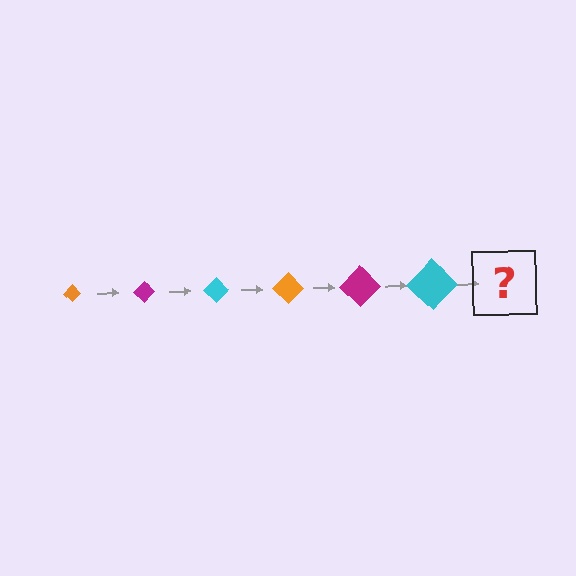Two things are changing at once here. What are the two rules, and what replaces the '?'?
The two rules are that the diamond grows larger each step and the color cycles through orange, magenta, and cyan. The '?' should be an orange diamond, larger than the previous one.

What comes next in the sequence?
The next element should be an orange diamond, larger than the previous one.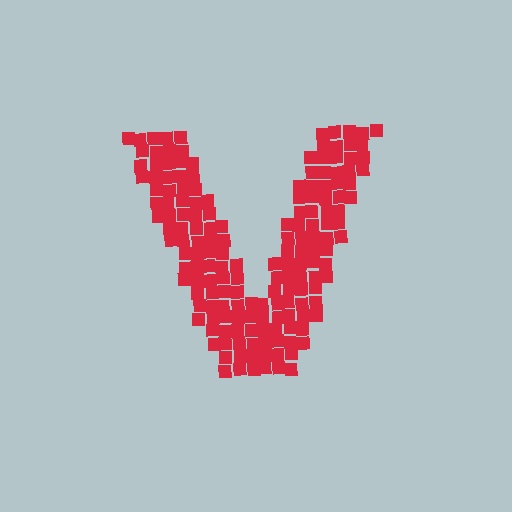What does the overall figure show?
The overall figure shows the letter V.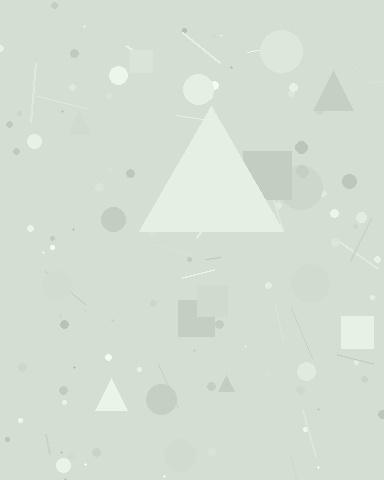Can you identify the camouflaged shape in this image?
The camouflaged shape is a triangle.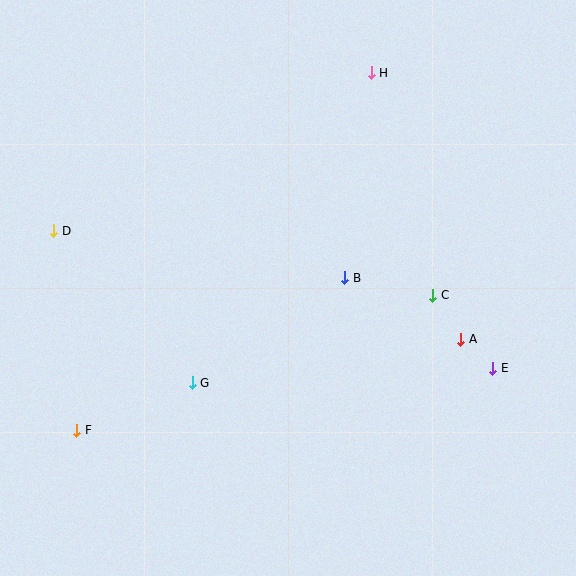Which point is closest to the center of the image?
Point B at (345, 278) is closest to the center.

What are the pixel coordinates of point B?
Point B is at (345, 278).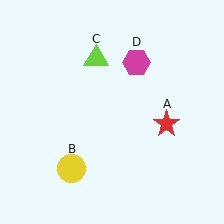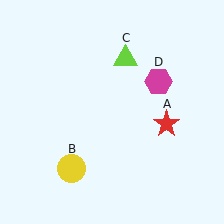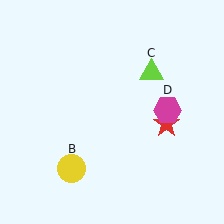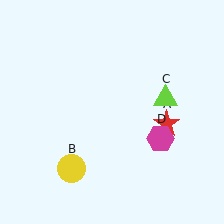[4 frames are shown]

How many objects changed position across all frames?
2 objects changed position: lime triangle (object C), magenta hexagon (object D).